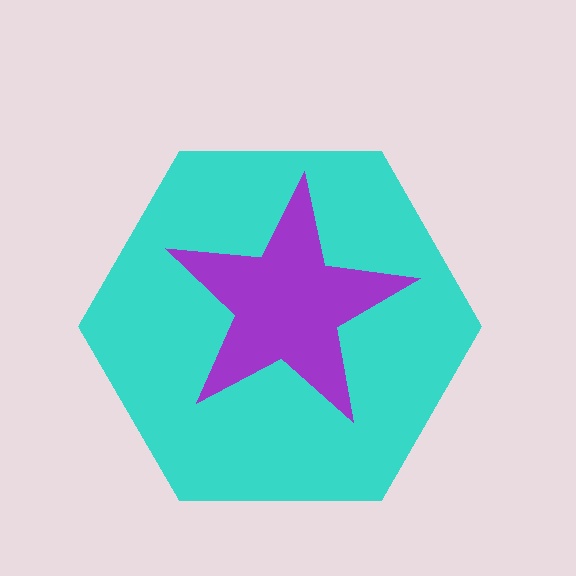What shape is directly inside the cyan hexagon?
The purple star.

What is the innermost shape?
The purple star.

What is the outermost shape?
The cyan hexagon.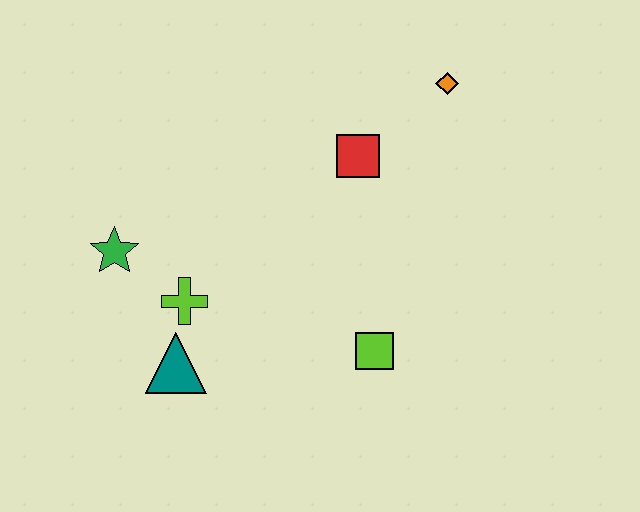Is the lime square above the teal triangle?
Yes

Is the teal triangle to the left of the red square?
Yes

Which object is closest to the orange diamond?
The red square is closest to the orange diamond.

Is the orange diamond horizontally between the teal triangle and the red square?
No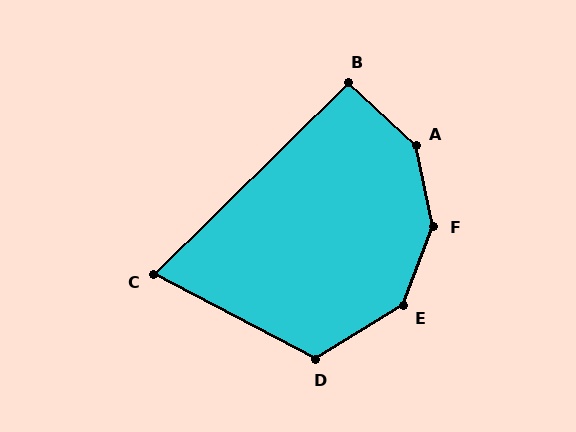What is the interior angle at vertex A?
Approximately 145 degrees (obtuse).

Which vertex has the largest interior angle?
F, at approximately 147 degrees.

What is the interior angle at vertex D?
Approximately 121 degrees (obtuse).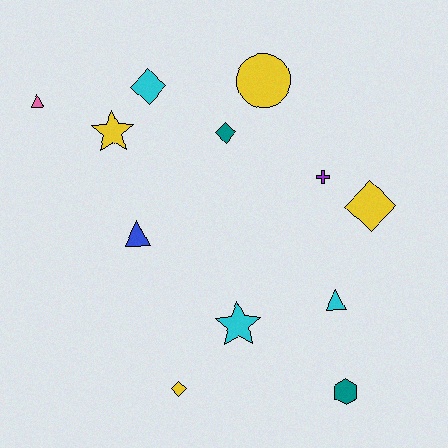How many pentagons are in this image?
There are no pentagons.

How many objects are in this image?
There are 12 objects.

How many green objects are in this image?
There are no green objects.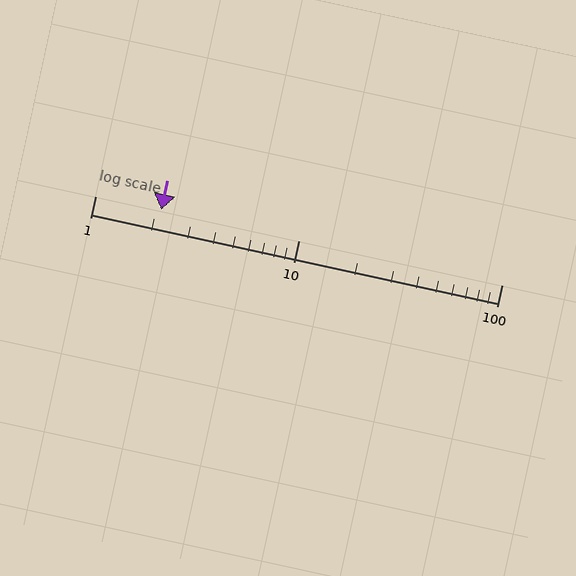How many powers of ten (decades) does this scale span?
The scale spans 2 decades, from 1 to 100.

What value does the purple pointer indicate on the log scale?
The pointer indicates approximately 2.1.